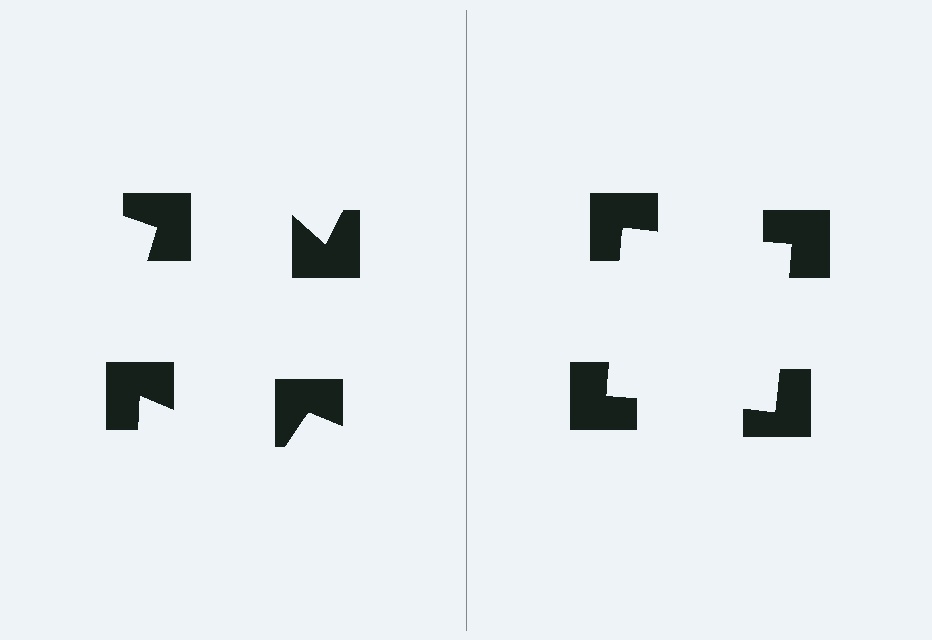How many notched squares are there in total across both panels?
8 — 4 on each side.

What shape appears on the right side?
An illusory square.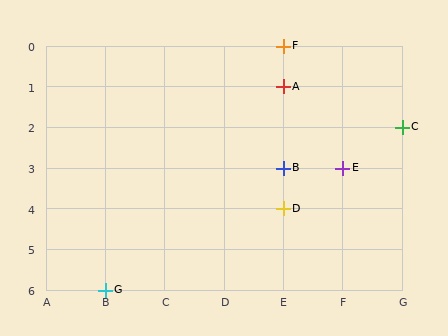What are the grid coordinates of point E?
Point E is at grid coordinates (F, 3).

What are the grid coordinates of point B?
Point B is at grid coordinates (E, 3).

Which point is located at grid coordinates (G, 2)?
Point C is at (G, 2).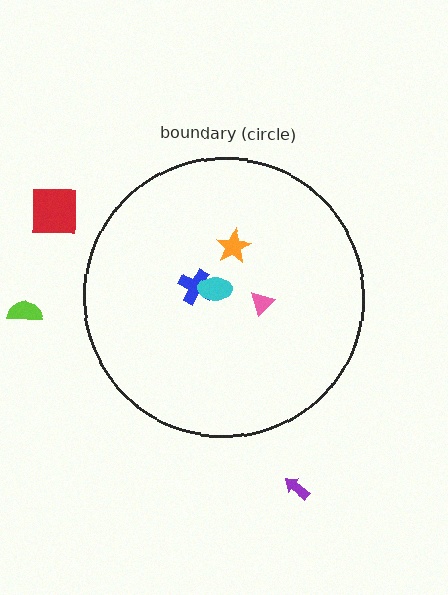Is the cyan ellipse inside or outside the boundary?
Inside.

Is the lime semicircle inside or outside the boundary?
Outside.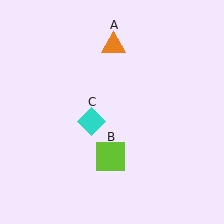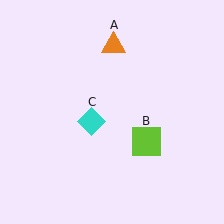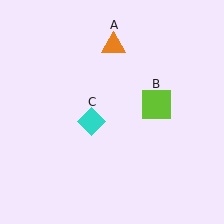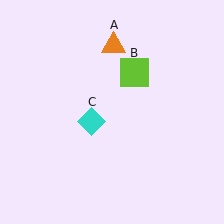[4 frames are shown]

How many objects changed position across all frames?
1 object changed position: lime square (object B).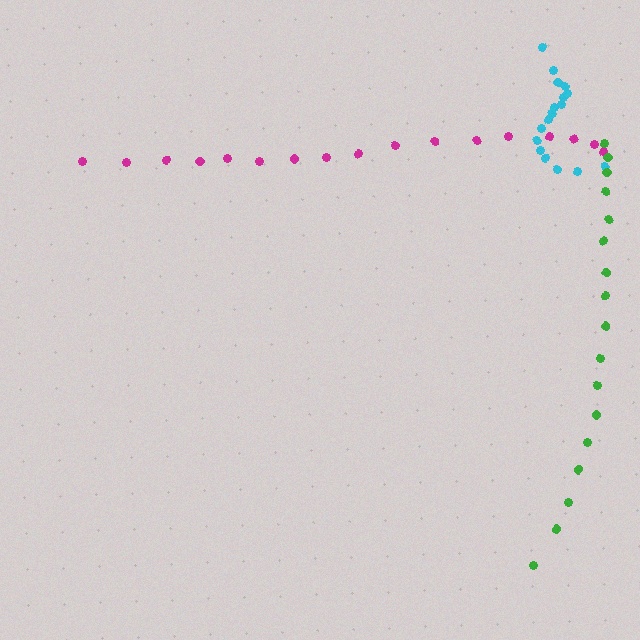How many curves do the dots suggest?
There are 3 distinct paths.